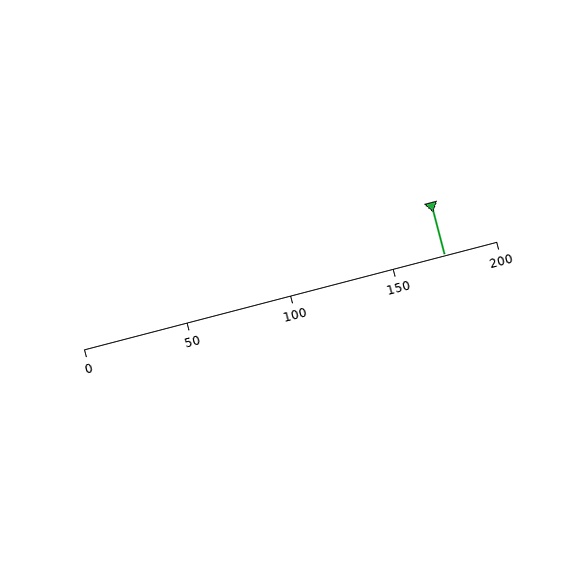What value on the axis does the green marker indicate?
The marker indicates approximately 175.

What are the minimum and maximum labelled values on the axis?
The axis runs from 0 to 200.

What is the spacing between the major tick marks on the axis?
The major ticks are spaced 50 apart.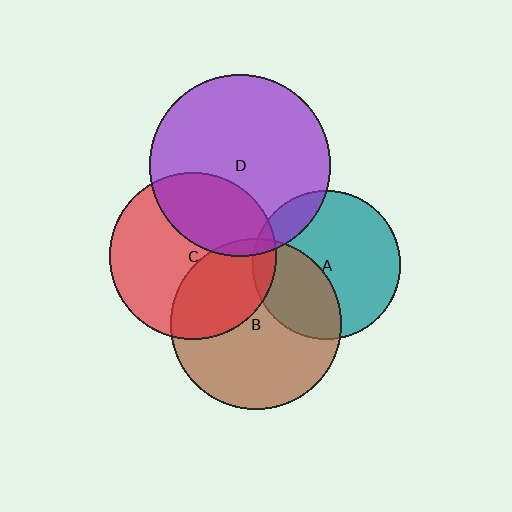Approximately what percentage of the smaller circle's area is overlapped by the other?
Approximately 10%.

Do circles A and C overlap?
Yes.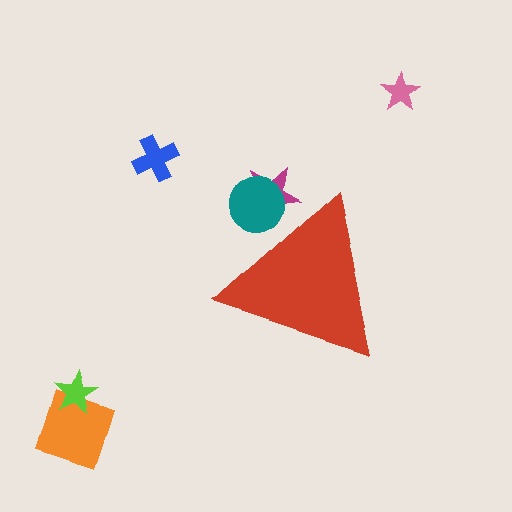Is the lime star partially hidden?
No, the lime star is fully visible.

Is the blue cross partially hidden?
No, the blue cross is fully visible.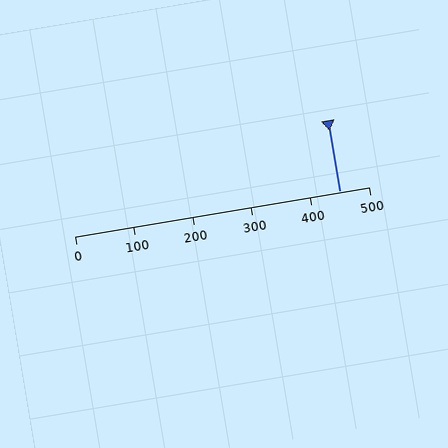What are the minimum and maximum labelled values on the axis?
The axis runs from 0 to 500.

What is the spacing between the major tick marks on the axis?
The major ticks are spaced 100 apart.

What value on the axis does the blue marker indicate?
The marker indicates approximately 450.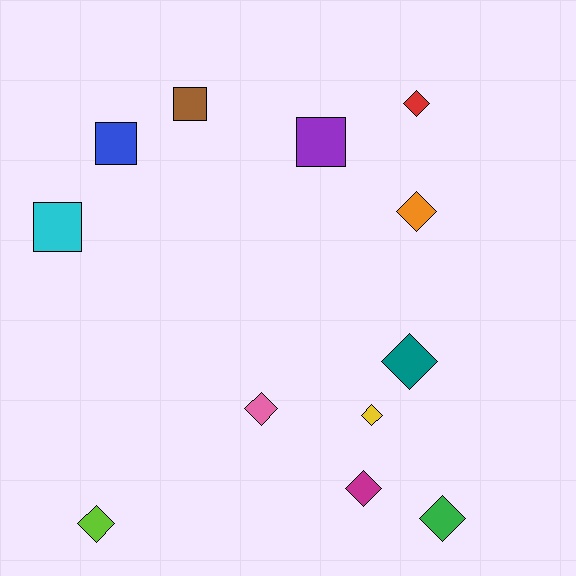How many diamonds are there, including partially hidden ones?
There are 8 diamonds.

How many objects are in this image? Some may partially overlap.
There are 12 objects.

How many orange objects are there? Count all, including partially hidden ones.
There is 1 orange object.